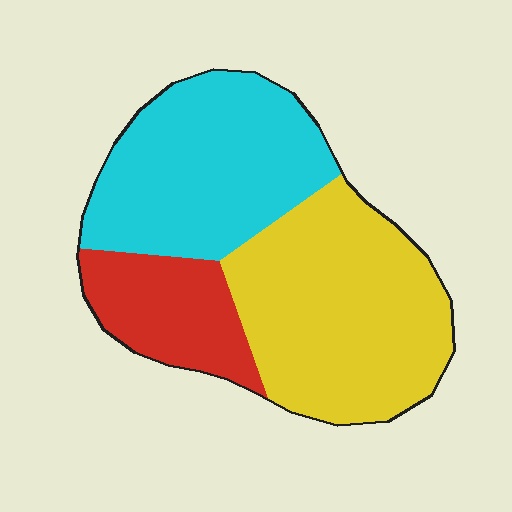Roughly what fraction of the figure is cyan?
Cyan covers around 40% of the figure.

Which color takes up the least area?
Red, at roughly 20%.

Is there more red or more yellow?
Yellow.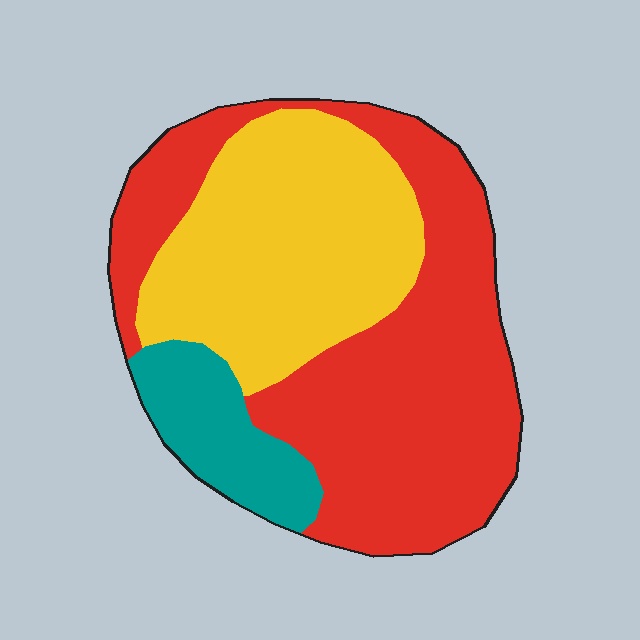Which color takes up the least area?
Teal, at roughly 10%.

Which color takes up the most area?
Red, at roughly 50%.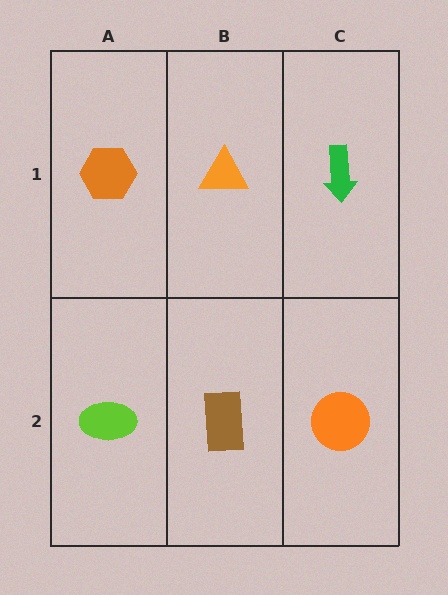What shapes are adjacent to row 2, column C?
A green arrow (row 1, column C), a brown rectangle (row 2, column B).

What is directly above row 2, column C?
A green arrow.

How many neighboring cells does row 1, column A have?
2.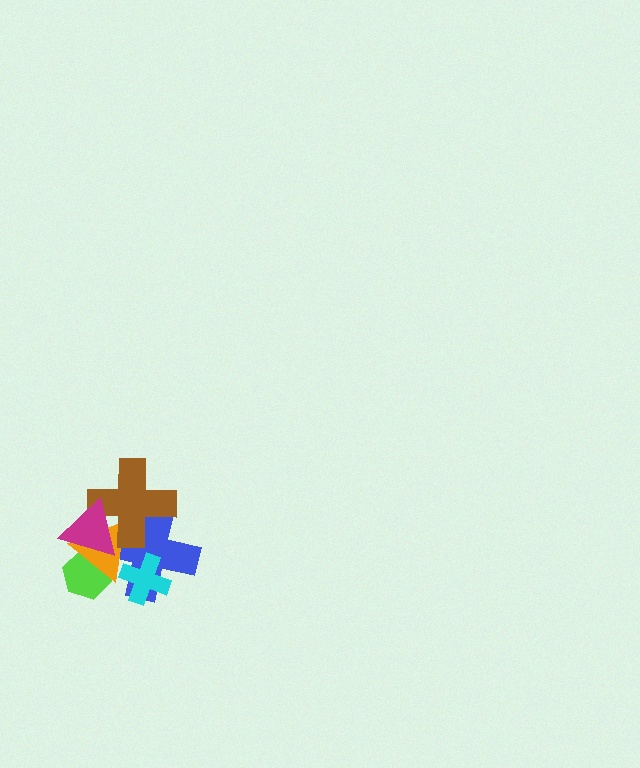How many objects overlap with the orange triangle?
5 objects overlap with the orange triangle.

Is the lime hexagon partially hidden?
Yes, it is partially covered by another shape.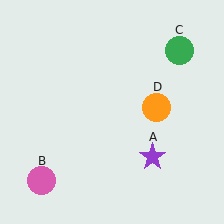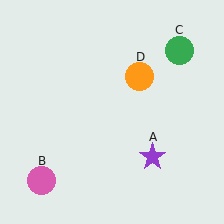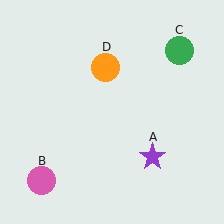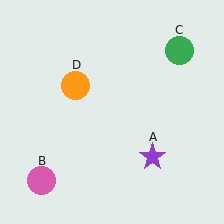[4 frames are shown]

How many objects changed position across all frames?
1 object changed position: orange circle (object D).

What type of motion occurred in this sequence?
The orange circle (object D) rotated counterclockwise around the center of the scene.